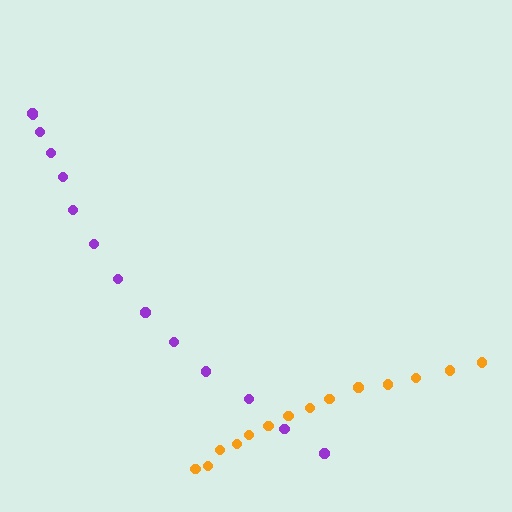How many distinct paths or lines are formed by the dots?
There are 2 distinct paths.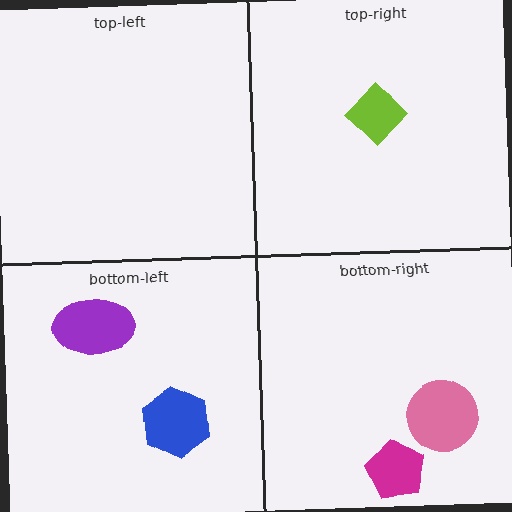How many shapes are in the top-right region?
1.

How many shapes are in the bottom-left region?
2.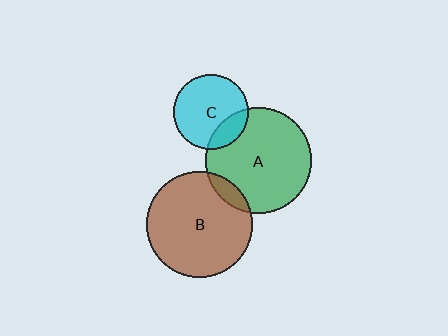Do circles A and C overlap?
Yes.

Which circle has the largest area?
Circle B (brown).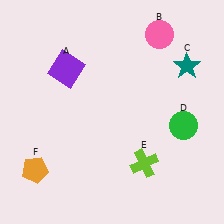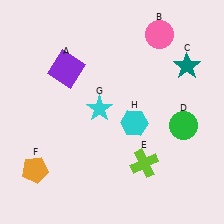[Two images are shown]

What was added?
A cyan star (G), a cyan hexagon (H) were added in Image 2.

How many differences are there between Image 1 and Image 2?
There are 2 differences between the two images.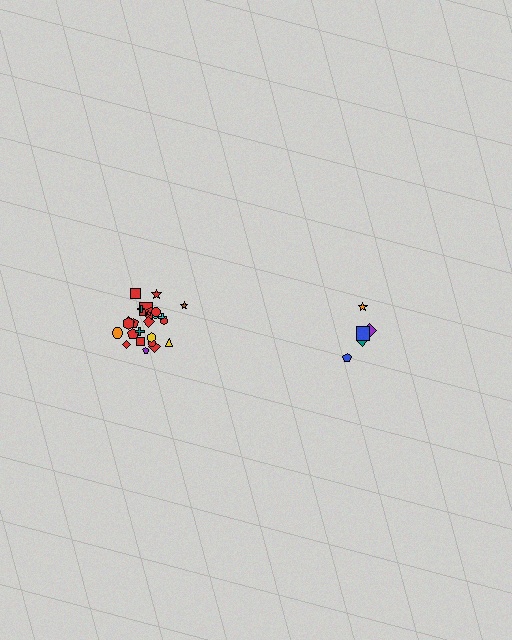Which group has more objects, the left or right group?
The left group.